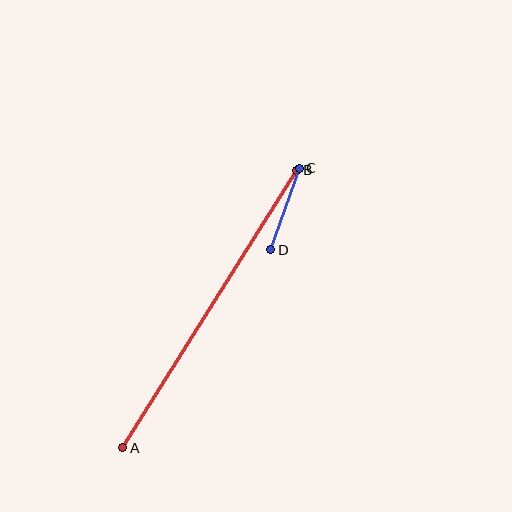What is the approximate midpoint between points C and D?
The midpoint is at approximately (285, 209) pixels.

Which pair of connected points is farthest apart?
Points A and B are farthest apart.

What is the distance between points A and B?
The distance is approximately 327 pixels.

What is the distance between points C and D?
The distance is approximately 86 pixels.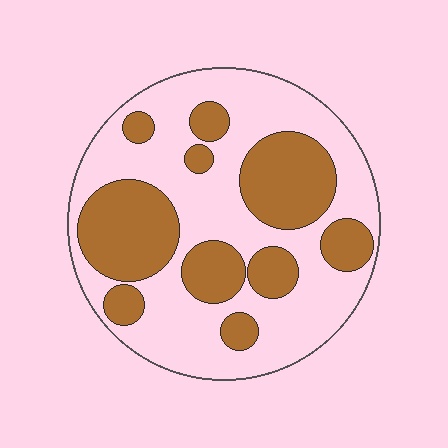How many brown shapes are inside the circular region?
10.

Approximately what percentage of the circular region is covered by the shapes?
Approximately 40%.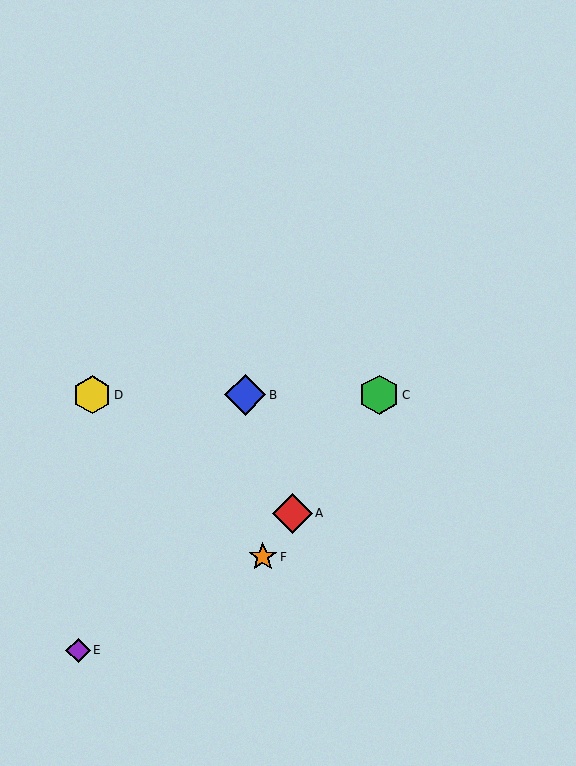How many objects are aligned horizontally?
3 objects (B, C, D) are aligned horizontally.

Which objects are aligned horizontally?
Objects B, C, D are aligned horizontally.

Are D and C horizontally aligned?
Yes, both are at y≈395.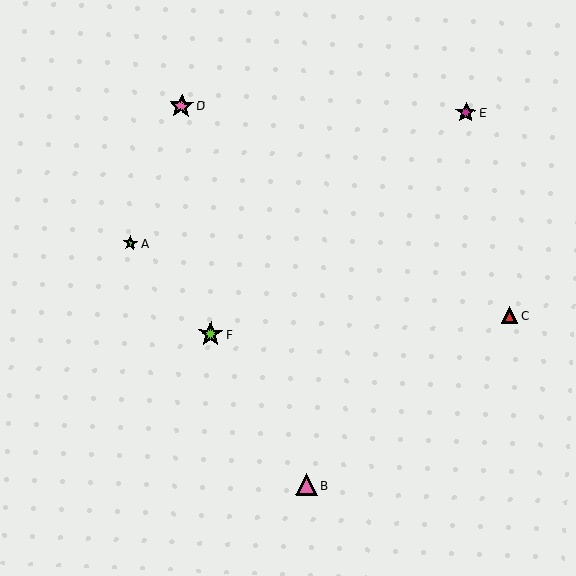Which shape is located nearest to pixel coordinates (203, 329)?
The lime star (labeled F) at (210, 334) is nearest to that location.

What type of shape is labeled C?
Shape C is a red triangle.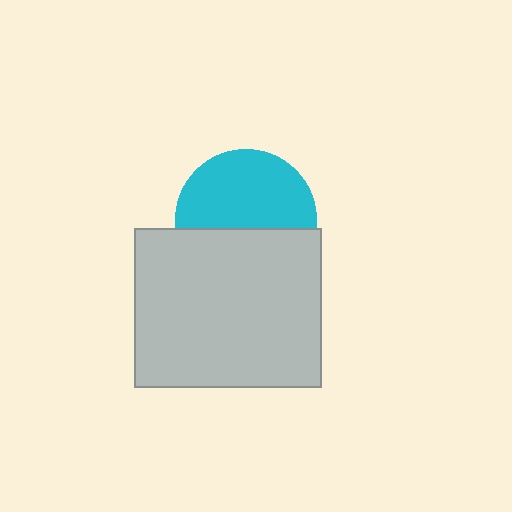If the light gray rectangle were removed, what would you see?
You would see the complete cyan circle.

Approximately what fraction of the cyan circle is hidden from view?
Roughly 43% of the cyan circle is hidden behind the light gray rectangle.